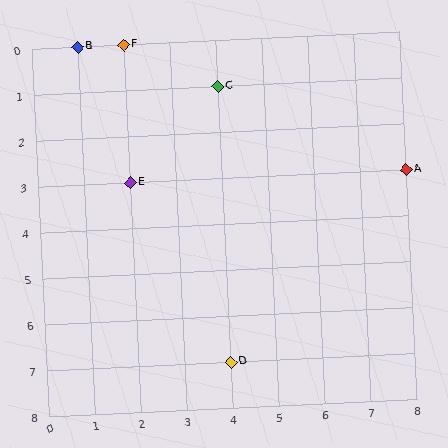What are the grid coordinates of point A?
Point A is at grid coordinates (8, 3).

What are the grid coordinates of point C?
Point C is at grid coordinates (4, 1).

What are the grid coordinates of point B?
Point B is at grid coordinates (1, 0).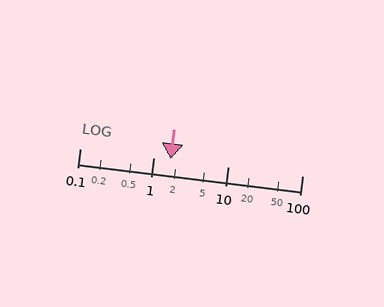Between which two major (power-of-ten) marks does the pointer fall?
The pointer is between 1 and 10.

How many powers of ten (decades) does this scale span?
The scale spans 3 decades, from 0.1 to 100.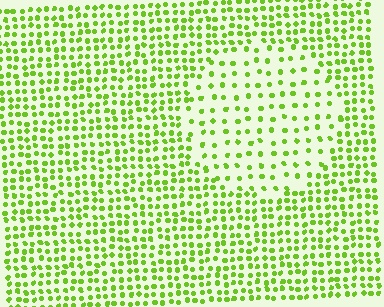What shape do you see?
I see a circle.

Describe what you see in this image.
The image contains small lime elements arranged at two different densities. A circle-shaped region is visible where the elements are less densely packed than the surrounding area.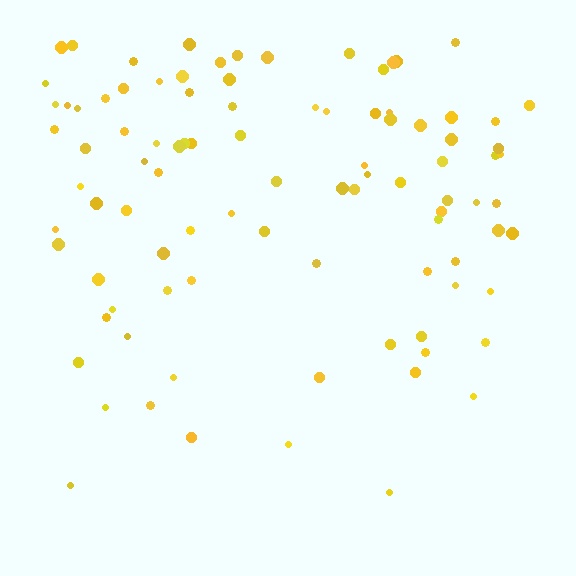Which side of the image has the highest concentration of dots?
The top.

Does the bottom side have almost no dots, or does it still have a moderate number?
Still a moderate number, just noticeably fewer than the top.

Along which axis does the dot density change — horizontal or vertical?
Vertical.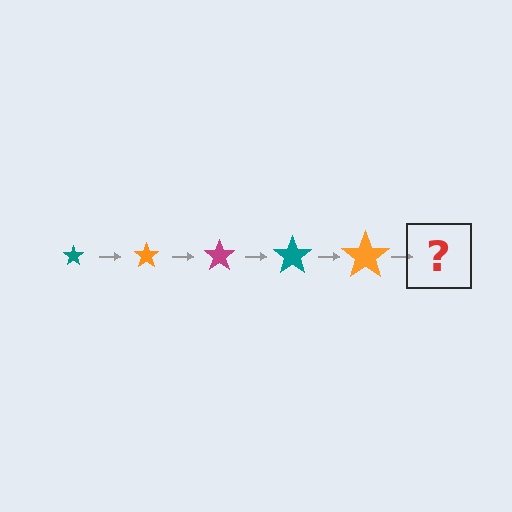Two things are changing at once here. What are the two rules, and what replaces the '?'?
The two rules are that the star grows larger each step and the color cycles through teal, orange, and magenta. The '?' should be a magenta star, larger than the previous one.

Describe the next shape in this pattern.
It should be a magenta star, larger than the previous one.